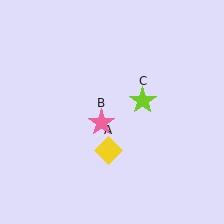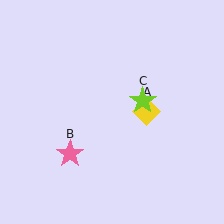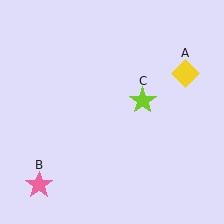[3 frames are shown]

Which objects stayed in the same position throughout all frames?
Lime star (object C) remained stationary.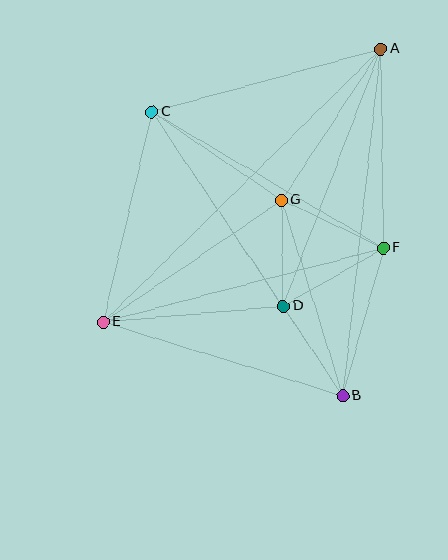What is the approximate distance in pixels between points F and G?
The distance between F and G is approximately 112 pixels.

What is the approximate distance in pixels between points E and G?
The distance between E and G is approximately 216 pixels.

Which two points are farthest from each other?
Points A and E are farthest from each other.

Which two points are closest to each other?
Points D and G are closest to each other.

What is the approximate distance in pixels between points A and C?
The distance between A and C is approximately 237 pixels.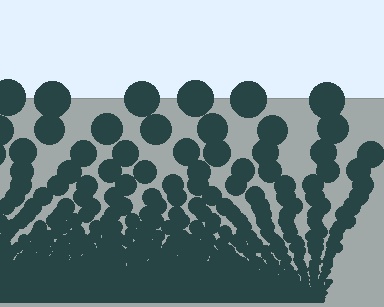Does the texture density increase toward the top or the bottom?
Density increases toward the bottom.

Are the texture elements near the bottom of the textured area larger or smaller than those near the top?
Smaller. The gradient is inverted — elements near the bottom are smaller and denser.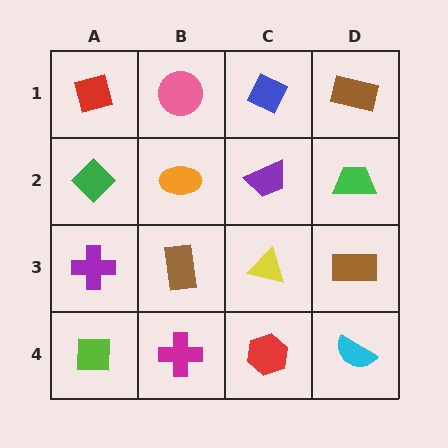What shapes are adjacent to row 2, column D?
A brown rectangle (row 1, column D), a brown rectangle (row 3, column D), a purple trapezoid (row 2, column C).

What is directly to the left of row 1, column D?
A blue diamond.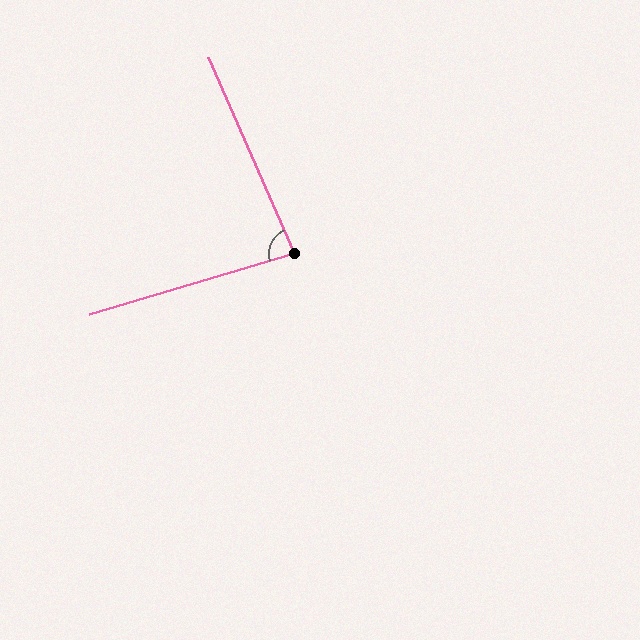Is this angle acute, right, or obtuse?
It is acute.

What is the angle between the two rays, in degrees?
Approximately 83 degrees.